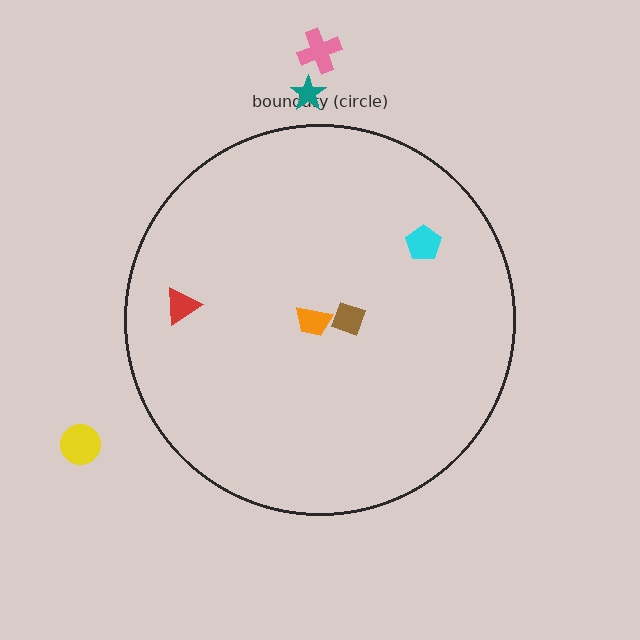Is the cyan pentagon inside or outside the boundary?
Inside.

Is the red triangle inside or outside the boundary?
Inside.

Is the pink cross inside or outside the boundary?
Outside.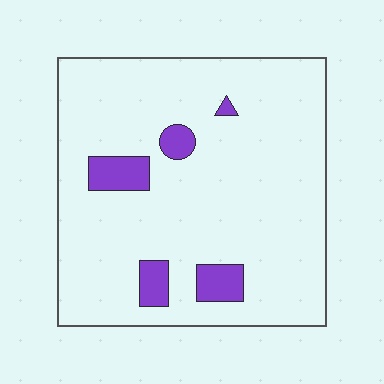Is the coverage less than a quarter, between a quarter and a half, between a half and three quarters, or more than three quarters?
Less than a quarter.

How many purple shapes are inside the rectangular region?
5.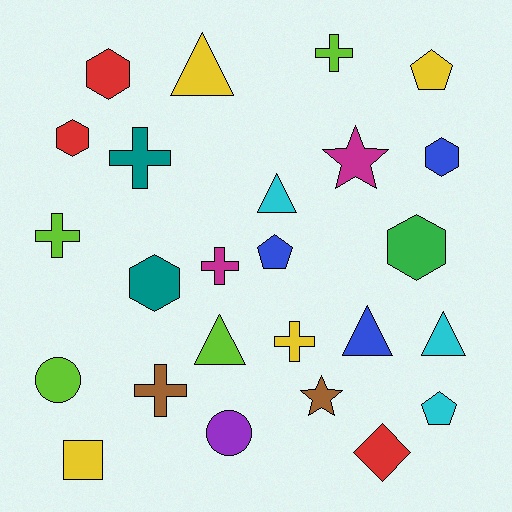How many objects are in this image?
There are 25 objects.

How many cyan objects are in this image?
There are 3 cyan objects.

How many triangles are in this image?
There are 5 triangles.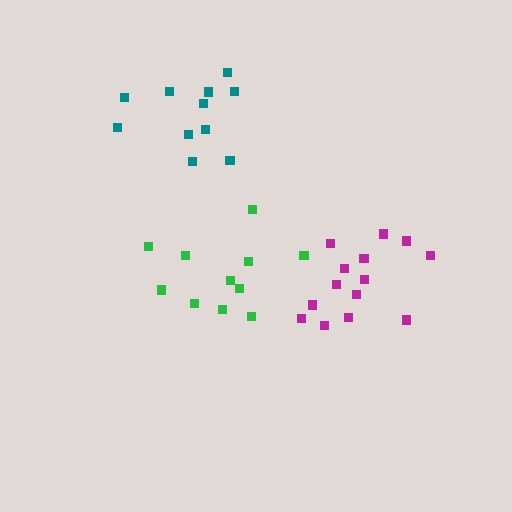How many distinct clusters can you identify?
There are 3 distinct clusters.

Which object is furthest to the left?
The teal cluster is leftmost.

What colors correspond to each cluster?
The clusters are colored: teal, green, magenta.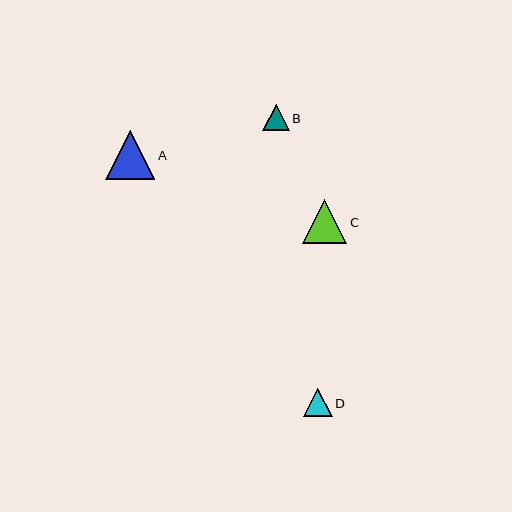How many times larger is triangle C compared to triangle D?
Triangle C is approximately 1.5 times the size of triangle D.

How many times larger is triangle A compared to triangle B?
Triangle A is approximately 1.9 times the size of triangle B.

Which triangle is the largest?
Triangle A is the largest with a size of approximately 49 pixels.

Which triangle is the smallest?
Triangle B is the smallest with a size of approximately 26 pixels.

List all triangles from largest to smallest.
From largest to smallest: A, C, D, B.